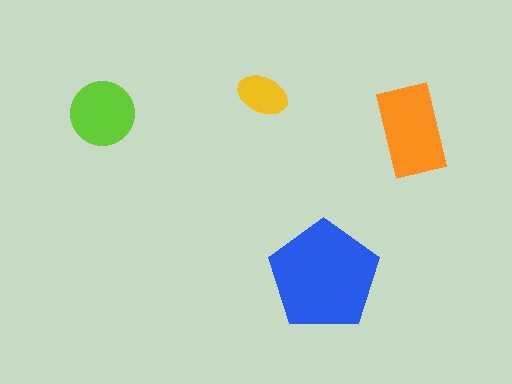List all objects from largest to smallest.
The blue pentagon, the orange rectangle, the lime circle, the yellow ellipse.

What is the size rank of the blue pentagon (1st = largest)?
1st.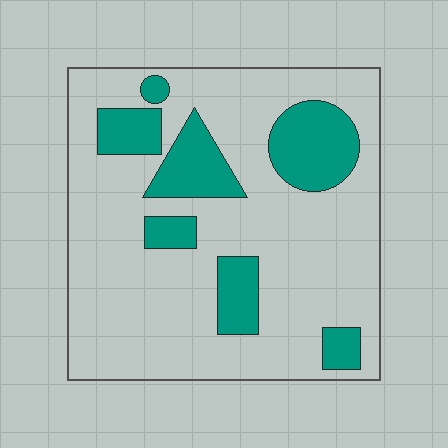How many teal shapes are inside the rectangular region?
7.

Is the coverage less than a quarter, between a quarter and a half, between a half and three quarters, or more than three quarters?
Less than a quarter.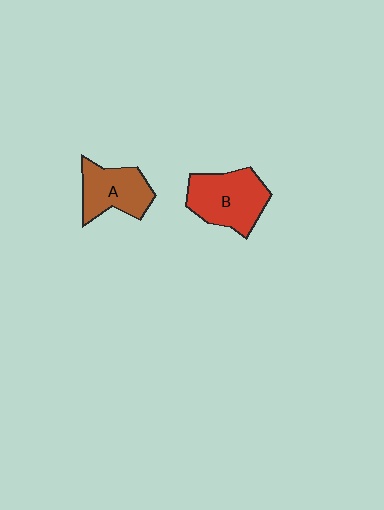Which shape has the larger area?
Shape B (red).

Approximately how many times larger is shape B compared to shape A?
Approximately 1.2 times.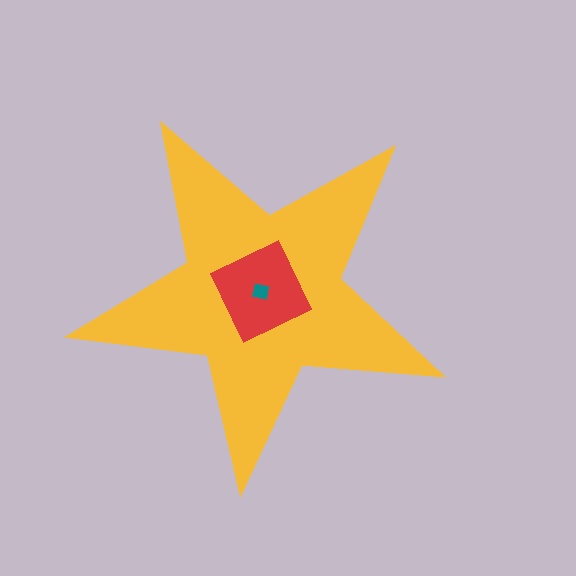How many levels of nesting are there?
3.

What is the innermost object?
The teal square.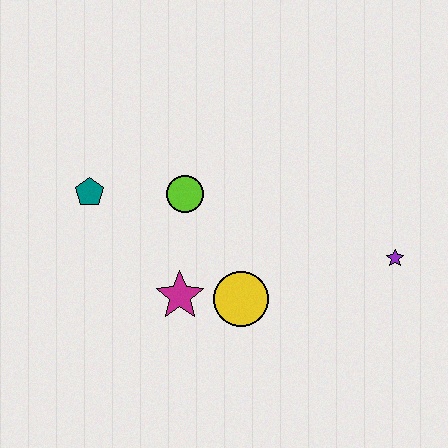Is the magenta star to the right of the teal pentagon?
Yes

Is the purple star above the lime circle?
No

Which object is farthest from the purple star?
The teal pentagon is farthest from the purple star.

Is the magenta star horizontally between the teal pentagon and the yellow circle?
Yes